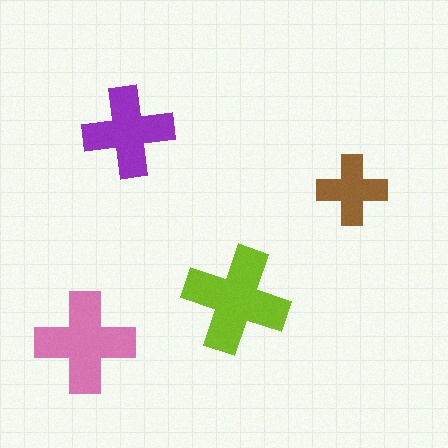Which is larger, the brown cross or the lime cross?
The lime one.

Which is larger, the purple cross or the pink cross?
The pink one.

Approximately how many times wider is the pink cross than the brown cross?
About 1.5 times wider.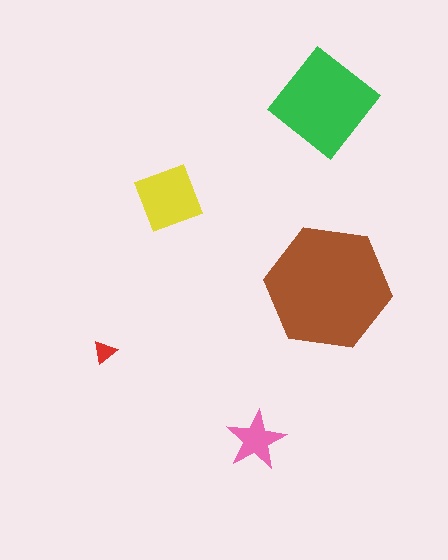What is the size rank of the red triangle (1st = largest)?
5th.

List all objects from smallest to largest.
The red triangle, the pink star, the yellow square, the green diamond, the brown hexagon.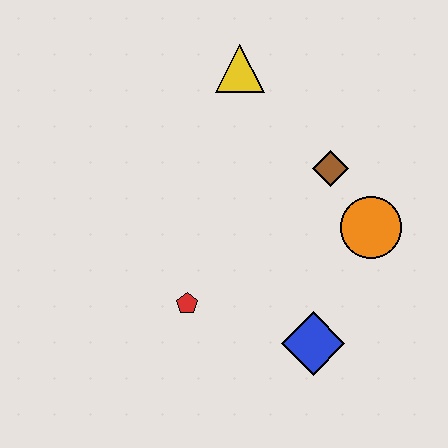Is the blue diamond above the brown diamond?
No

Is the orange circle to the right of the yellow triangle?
Yes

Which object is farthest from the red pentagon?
The yellow triangle is farthest from the red pentagon.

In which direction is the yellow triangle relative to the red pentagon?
The yellow triangle is above the red pentagon.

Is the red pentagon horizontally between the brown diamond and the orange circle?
No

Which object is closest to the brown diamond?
The orange circle is closest to the brown diamond.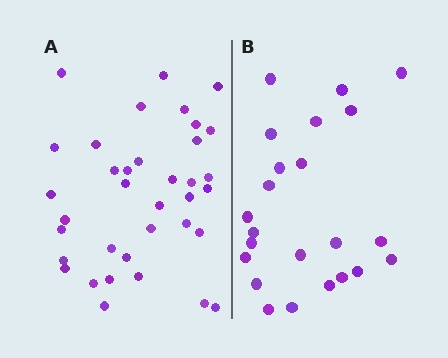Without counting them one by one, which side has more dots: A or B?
Region A (the left region) has more dots.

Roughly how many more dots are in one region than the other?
Region A has approximately 15 more dots than region B.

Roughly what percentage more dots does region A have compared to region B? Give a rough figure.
About 55% more.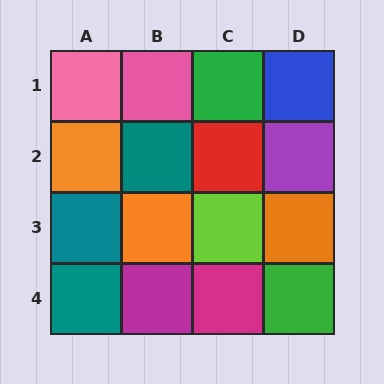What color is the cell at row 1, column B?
Pink.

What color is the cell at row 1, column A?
Pink.